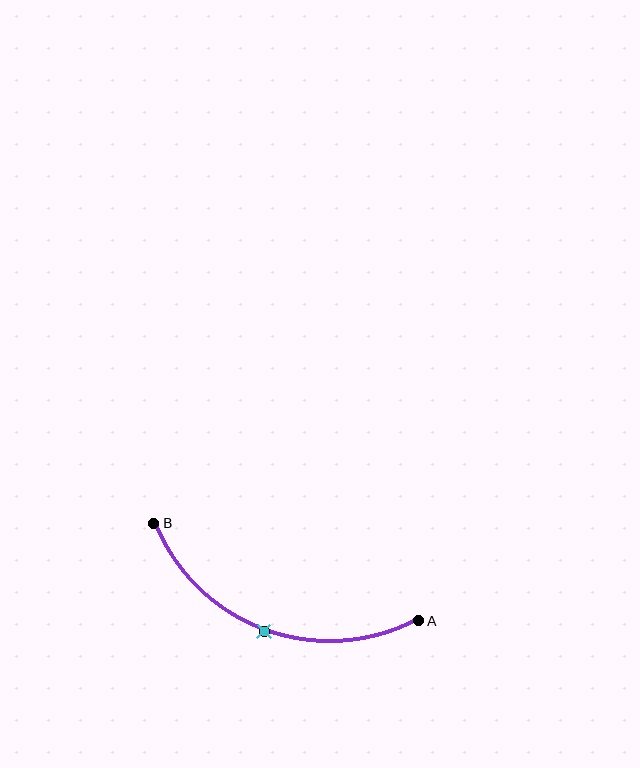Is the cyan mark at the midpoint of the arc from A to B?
Yes. The cyan mark lies on the arc at equal arc-length from both A and B — it is the arc midpoint.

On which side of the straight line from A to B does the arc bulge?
The arc bulges below the straight line connecting A and B.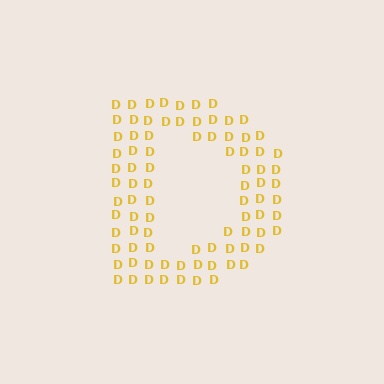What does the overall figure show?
The overall figure shows the letter D.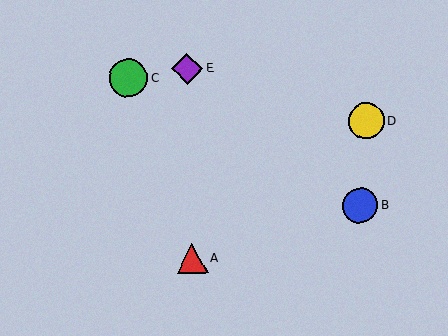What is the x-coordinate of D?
Object D is at x≈366.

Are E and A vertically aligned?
Yes, both are at x≈187.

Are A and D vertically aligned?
No, A is at x≈192 and D is at x≈366.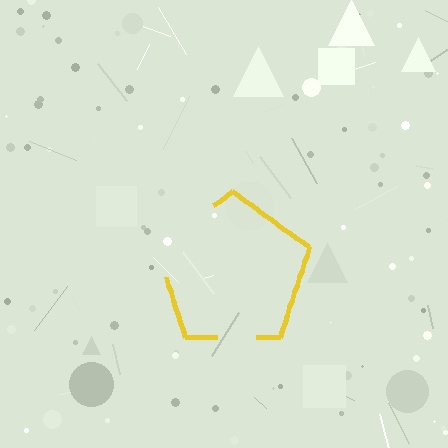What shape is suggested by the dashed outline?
The dashed outline suggests a pentagon.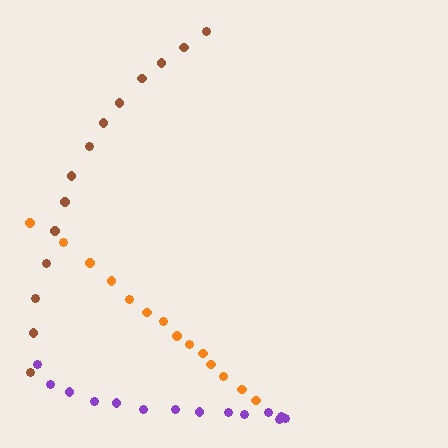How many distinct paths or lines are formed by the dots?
There are 3 distinct paths.